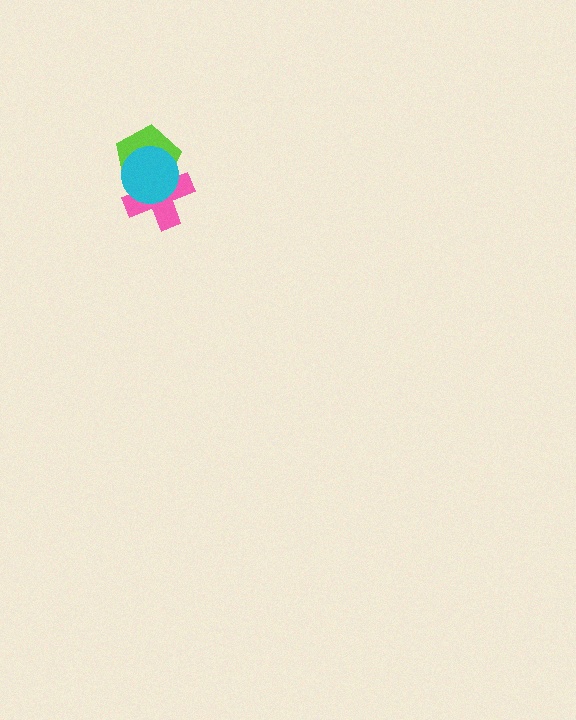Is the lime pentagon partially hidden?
Yes, it is partially covered by another shape.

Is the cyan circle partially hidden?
No, no other shape covers it.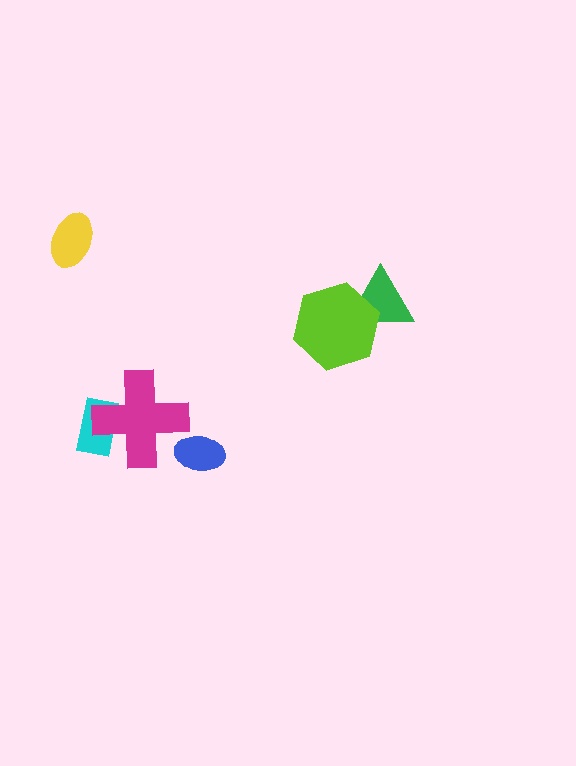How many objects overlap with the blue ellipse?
0 objects overlap with the blue ellipse.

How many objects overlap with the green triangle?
1 object overlaps with the green triangle.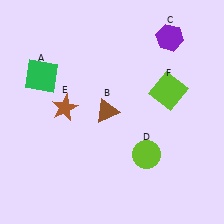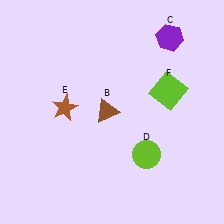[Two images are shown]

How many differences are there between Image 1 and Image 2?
There is 1 difference between the two images.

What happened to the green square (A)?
The green square (A) was removed in Image 2. It was in the top-left area of Image 1.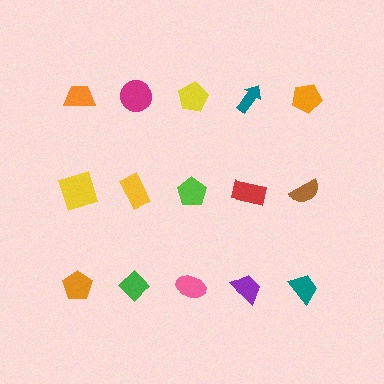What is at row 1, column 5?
An orange pentagon.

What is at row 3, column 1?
An orange pentagon.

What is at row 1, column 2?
A magenta circle.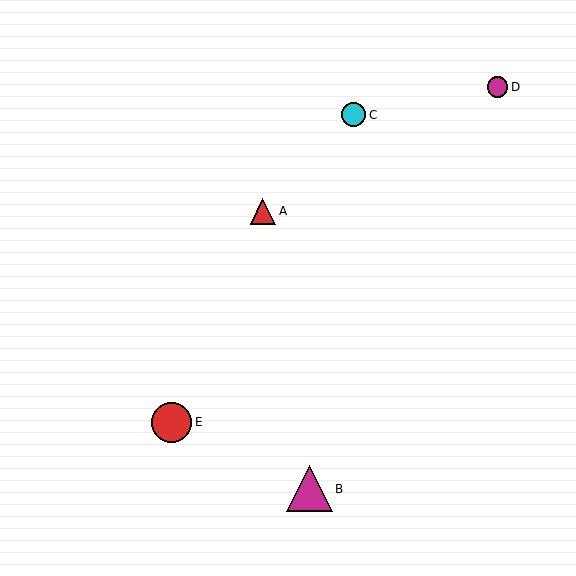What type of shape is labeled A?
Shape A is a red triangle.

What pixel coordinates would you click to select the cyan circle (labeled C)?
Click at (354, 115) to select the cyan circle C.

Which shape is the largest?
The magenta triangle (labeled B) is the largest.